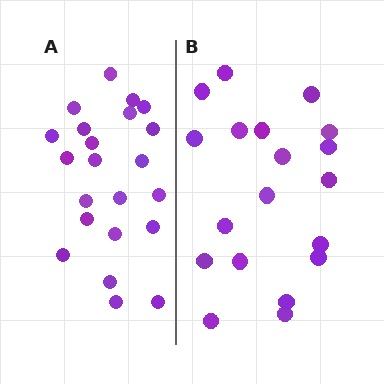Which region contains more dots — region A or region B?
Region A (the left region) has more dots.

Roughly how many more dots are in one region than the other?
Region A has just a few more — roughly 2 or 3 more dots than region B.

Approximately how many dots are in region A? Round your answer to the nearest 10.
About 20 dots. (The exact count is 22, which rounds to 20.)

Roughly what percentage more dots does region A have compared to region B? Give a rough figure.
About 15% more.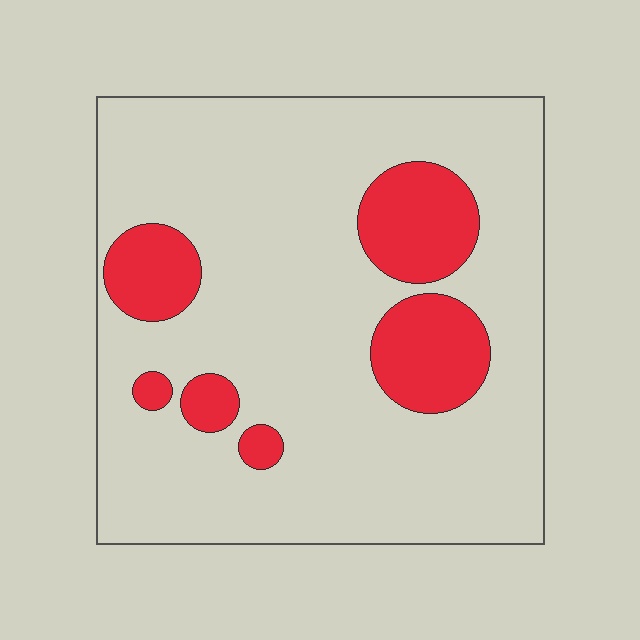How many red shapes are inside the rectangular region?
6.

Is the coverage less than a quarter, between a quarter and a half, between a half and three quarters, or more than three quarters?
Less than a quarter.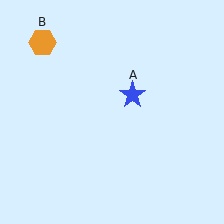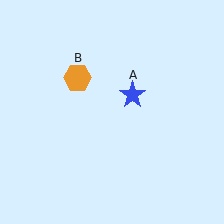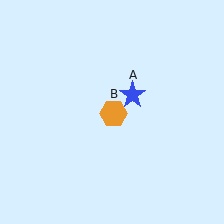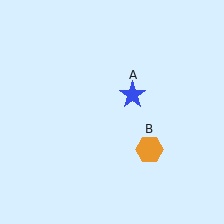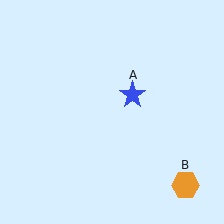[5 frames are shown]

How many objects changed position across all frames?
1 object changed position: orange hexagon (object B).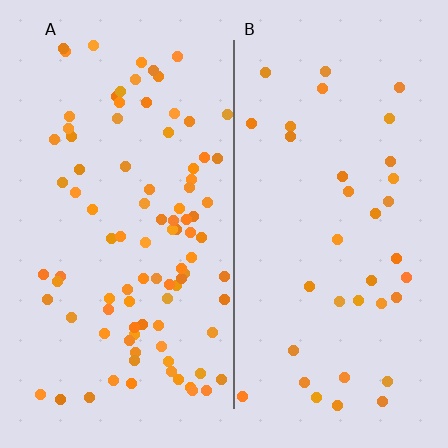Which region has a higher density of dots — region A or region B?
A (the left).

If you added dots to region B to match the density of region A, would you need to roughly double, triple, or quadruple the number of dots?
Approximately triple.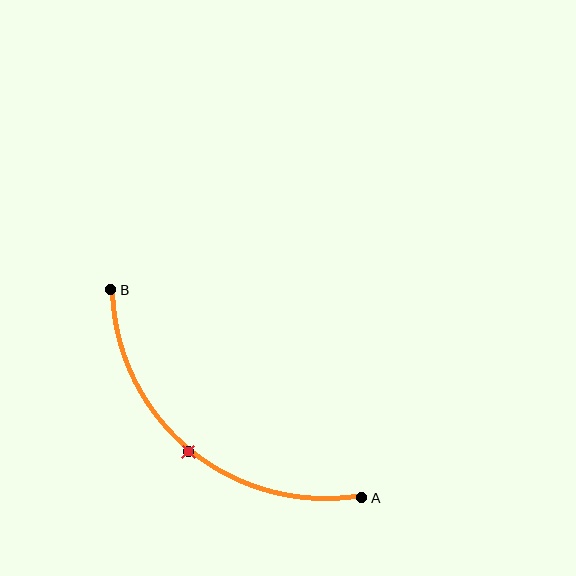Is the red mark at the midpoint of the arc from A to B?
Yes. The red mark lies on the arc at equal arc-length from both A and B — it is the arc midpoint.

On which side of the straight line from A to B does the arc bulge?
The arc bulges below and to the left of the straight line connecting A and B.